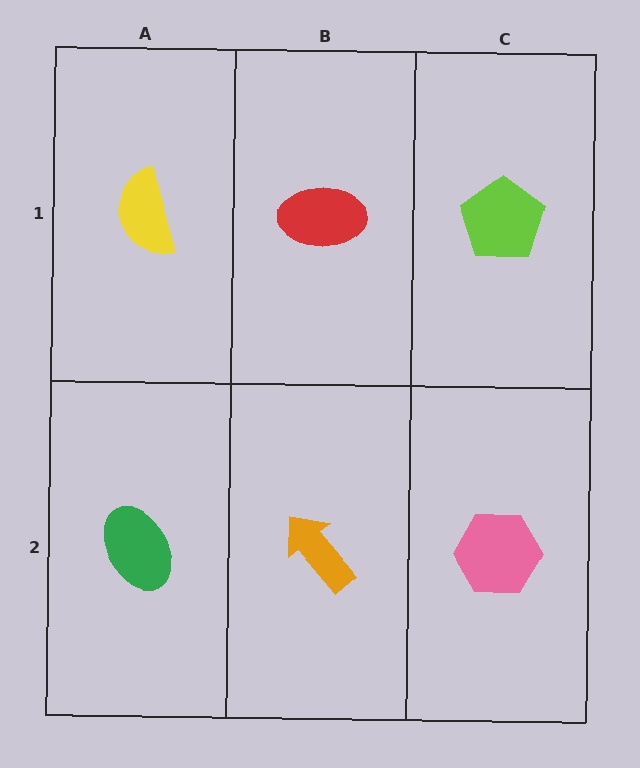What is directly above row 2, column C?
A lime pentagon.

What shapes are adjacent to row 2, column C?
A lime pentagon (row 1, column C), an orange arrow (row 2, column B).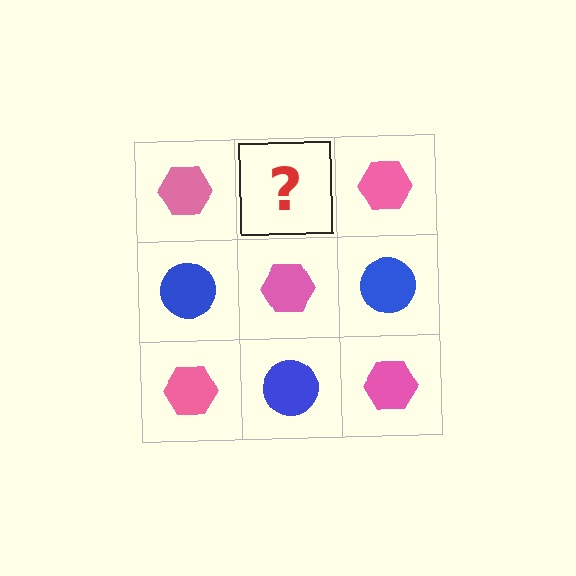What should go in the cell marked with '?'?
The missing cell should contain a blue circle.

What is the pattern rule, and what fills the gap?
The rule is that it alternates pink hexagon and blue circle in a checkerboard pattern. The gap should be filled with a blue circle.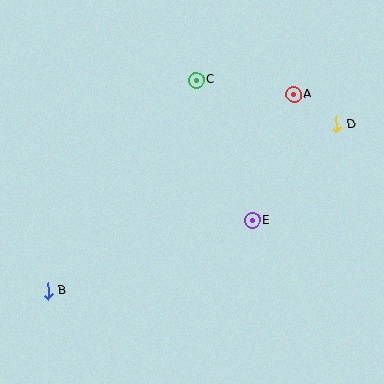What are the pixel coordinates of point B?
Point B is at (48, 291).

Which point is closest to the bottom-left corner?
Point B is closest to the bottom-left corner.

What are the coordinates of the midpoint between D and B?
The midpoint between D and B is at (192, 207).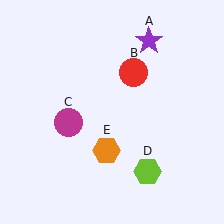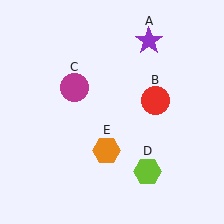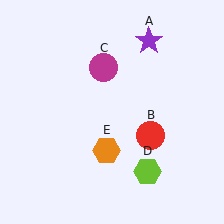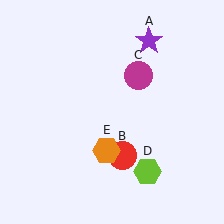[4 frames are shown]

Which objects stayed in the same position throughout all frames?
Purple star (object A) and lime hexagon (object D) and orange hexagon (object E) remained stationary.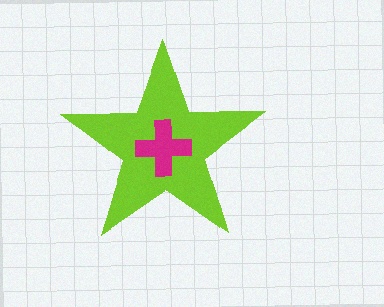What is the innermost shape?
The magenta cross.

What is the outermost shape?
The lime star.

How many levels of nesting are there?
2.